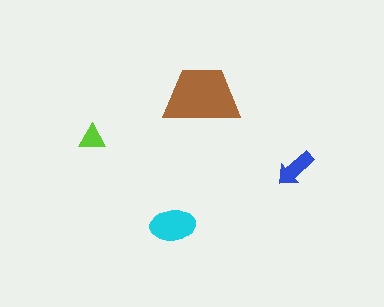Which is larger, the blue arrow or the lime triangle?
The blue arrow.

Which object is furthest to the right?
The blue arrow is rightmost.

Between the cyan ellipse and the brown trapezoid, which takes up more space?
The brown trapezoid.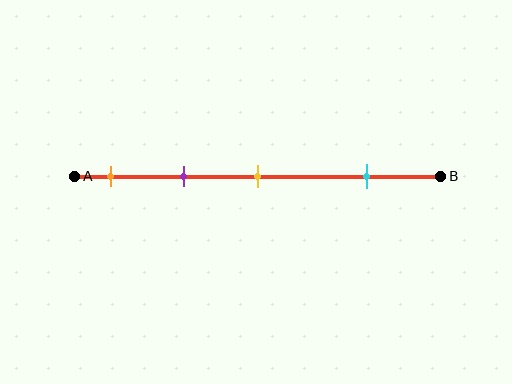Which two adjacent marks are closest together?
The orange and purple marks are the closest adjacent pair.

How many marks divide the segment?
There are 4 marks dividing the segment.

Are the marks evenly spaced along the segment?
No, the marks are not evenly spaced.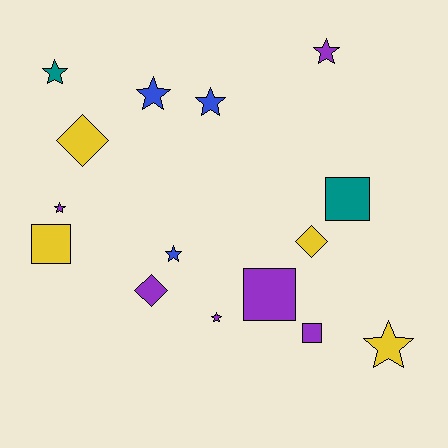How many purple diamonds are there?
There is 1 purple diamond.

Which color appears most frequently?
Purple, with 6 objects.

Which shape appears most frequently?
Star, with 8 objects.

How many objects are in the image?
There are 15 objects.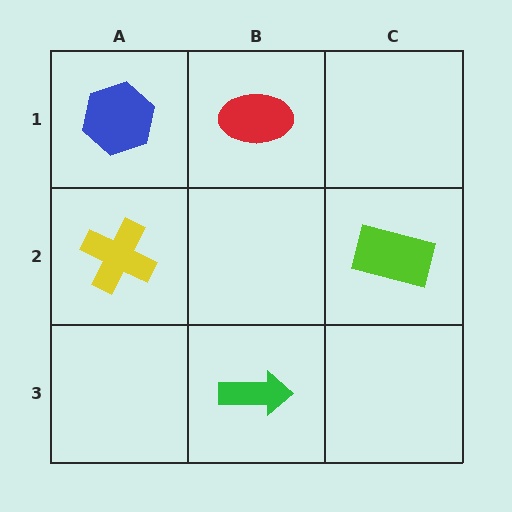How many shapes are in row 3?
1 shape.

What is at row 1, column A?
A blue hexagon.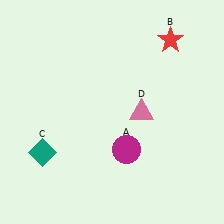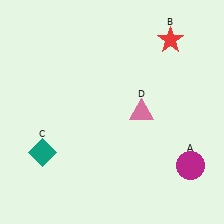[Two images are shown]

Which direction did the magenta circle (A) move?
The magenta circle (A) moved right.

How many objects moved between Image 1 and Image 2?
1 object moved between the two images.